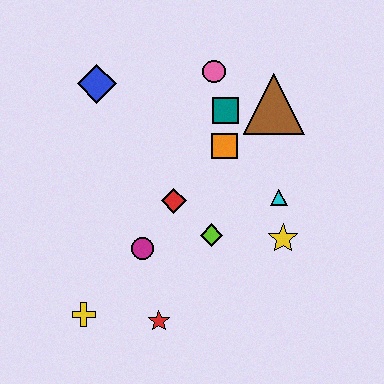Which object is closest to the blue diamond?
The pink circle is closest to the blue diamond.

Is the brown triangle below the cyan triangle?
No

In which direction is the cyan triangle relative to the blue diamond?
The cyan triangle is to the right of the blue diamond.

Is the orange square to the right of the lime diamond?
Yes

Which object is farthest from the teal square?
The yellow cross is farthest from the teal square.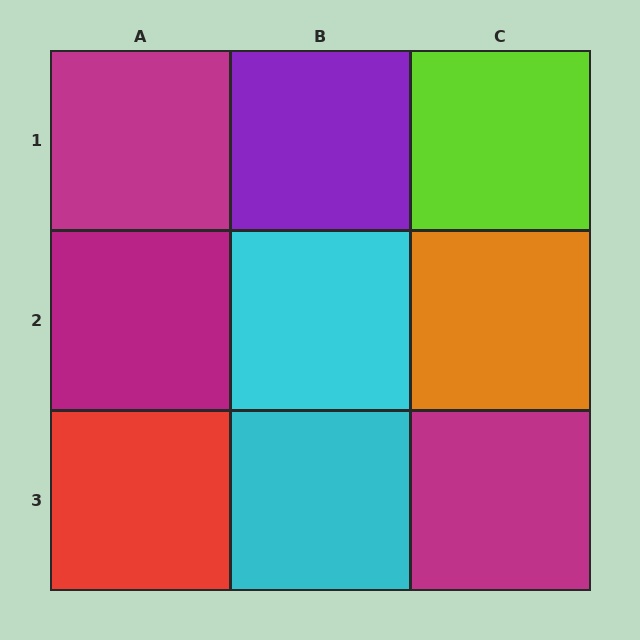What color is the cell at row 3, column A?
Red.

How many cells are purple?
1 cell is purple.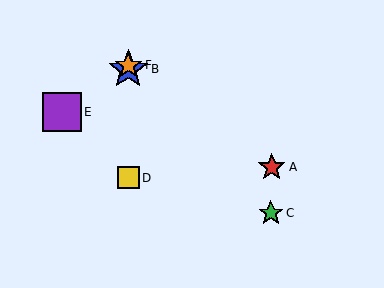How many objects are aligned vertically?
3 objects (B, D, F) are aligned vertically.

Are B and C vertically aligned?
No, B is at x≈128 and C is at x≈271.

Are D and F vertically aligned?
Yes, both are at x≈128.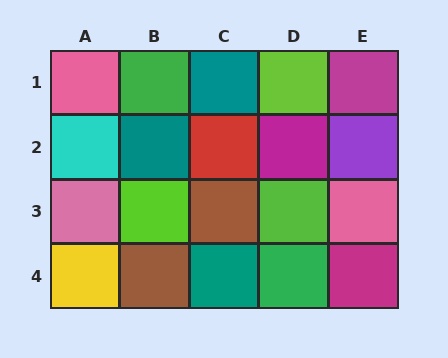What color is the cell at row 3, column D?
Lime.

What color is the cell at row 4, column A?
Yellow.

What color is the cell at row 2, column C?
Red.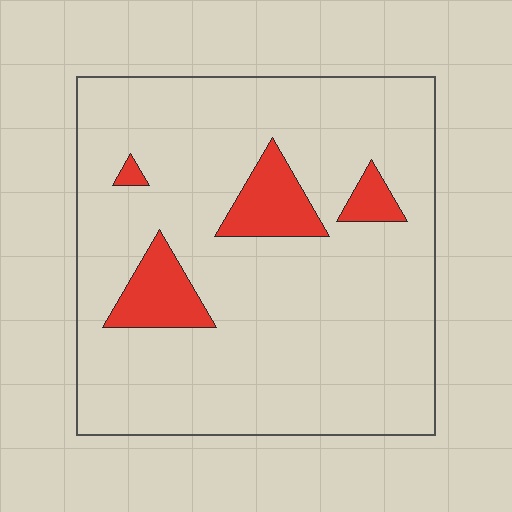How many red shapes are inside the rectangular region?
4.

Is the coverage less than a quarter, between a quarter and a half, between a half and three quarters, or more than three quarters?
Less than a quarter.